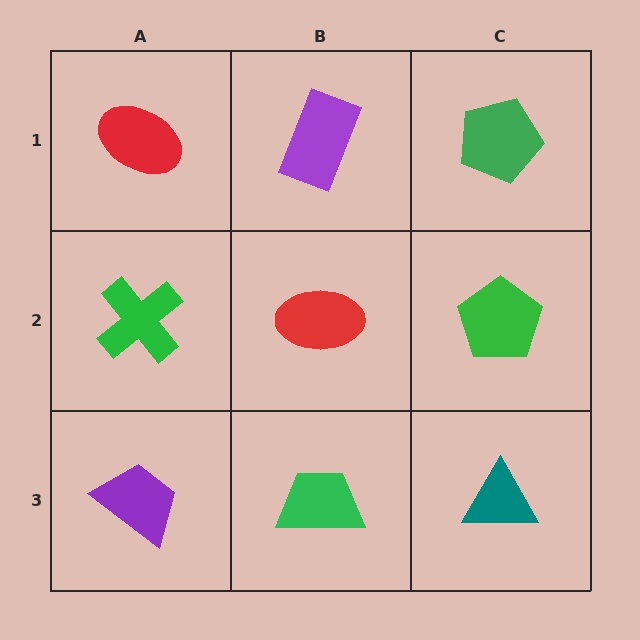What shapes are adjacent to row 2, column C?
A green pentagon (row 1, column C), a teal triangle (row 3, column C), a red ellipse (row 2, column B).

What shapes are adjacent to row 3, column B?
A red ellipse (row 2, column B), a purple trapezoid (row 3, column A), a teal triangle (row 3, column C).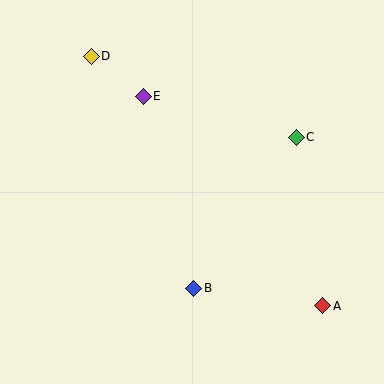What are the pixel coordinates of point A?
Point A is at (323, 306).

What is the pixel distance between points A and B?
The distance between A and B is 130 pixels.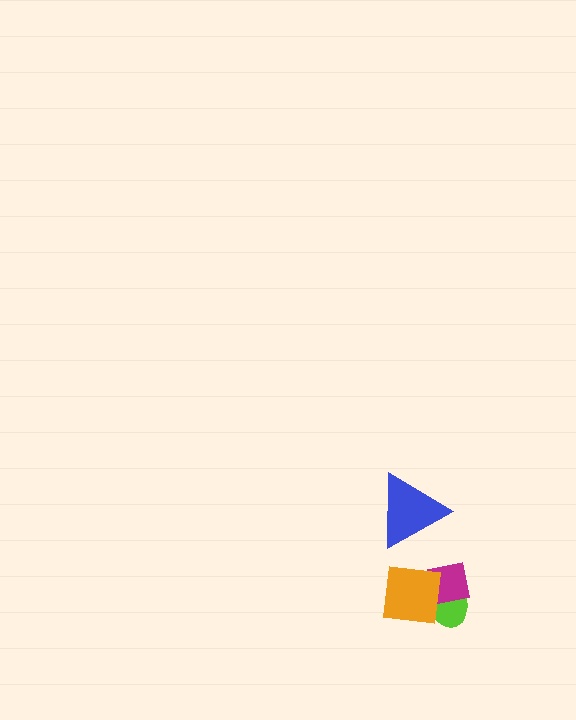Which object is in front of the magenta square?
The orange square is in front of the magenta square.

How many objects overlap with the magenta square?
2 objects overlap with the magenta square.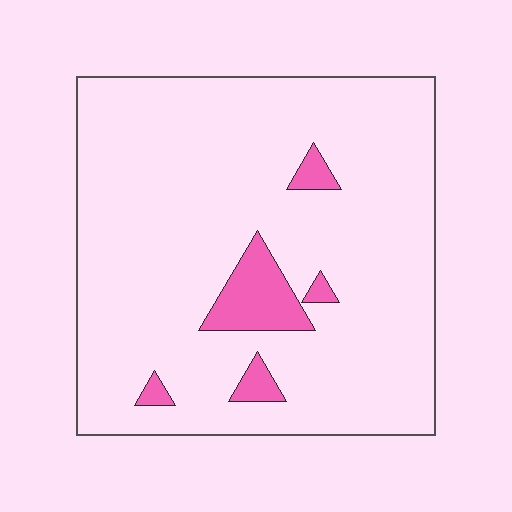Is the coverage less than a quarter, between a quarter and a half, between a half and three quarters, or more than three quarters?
Less than a quarter.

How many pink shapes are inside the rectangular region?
5.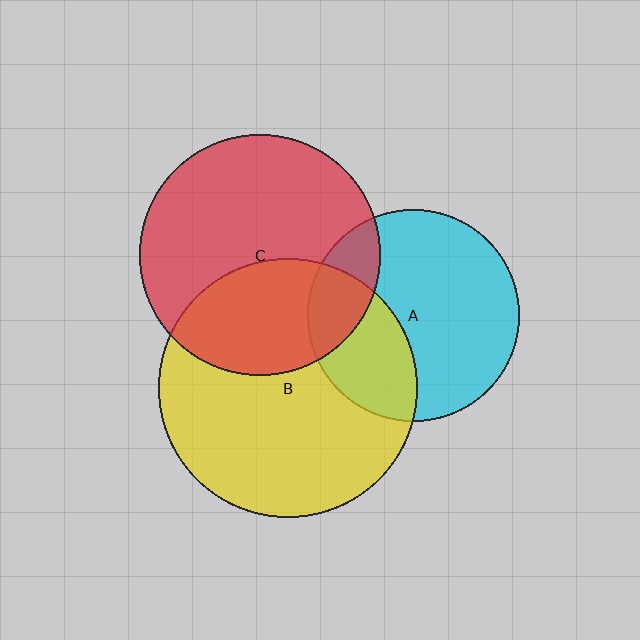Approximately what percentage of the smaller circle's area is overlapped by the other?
Approximately 35%.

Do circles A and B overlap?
Yes.